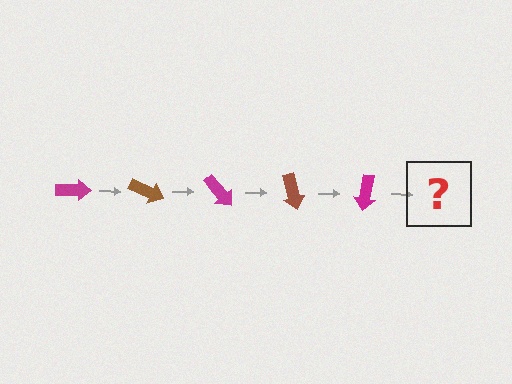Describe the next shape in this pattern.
It should be a brown arrow, rotated 125 degrees from the start.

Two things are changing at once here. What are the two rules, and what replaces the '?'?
The two rules are that it rotates 25 degrees each step and the color cycles through magenta and brown. The '?' should be a brown arrow, rotated 125 degrees from the start.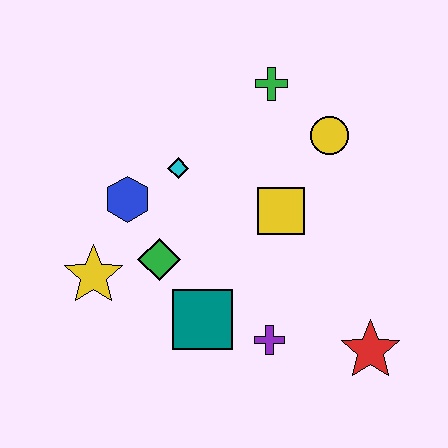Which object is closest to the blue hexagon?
The cyan diamond is closest to the blue hexagon.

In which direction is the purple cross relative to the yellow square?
The purple cross is below the yellow square.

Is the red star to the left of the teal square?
No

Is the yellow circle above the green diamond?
Yes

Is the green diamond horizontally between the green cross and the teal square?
No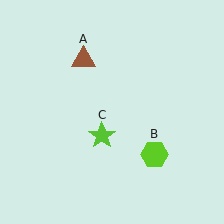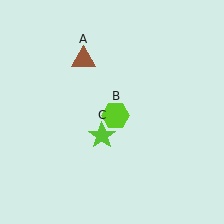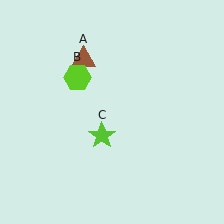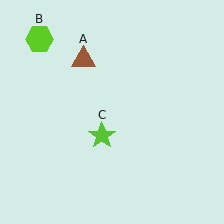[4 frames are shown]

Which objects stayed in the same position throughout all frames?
Brown triangle (object A) and lime star (object C) remained stationary.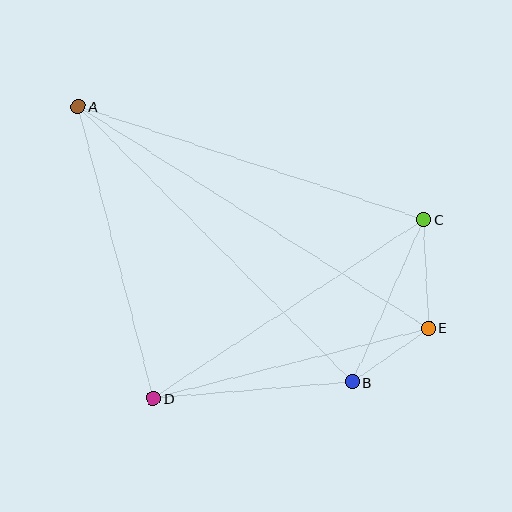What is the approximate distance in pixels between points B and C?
The distance between B and C is approximately 178 pixels.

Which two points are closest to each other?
Points B and E are closest to each other.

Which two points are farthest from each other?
Points A and E are farthest from each other.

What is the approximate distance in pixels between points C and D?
The distance between C and D is approximately 324 pixels.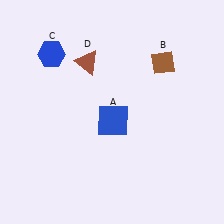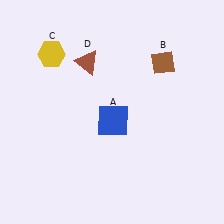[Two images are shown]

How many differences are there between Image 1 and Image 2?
There is 1 difference between the two images.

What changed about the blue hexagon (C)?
In Image 1, C is blue. In Image 2, it changed to yellow.